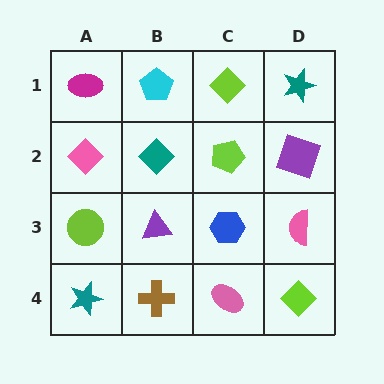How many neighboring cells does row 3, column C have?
4.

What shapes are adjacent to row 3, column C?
A lime pentagon (row 2, column C), a pink ellipse (row 4, column C), a purple triangle (row 3, column B), a pink semicircle (row 3, column D).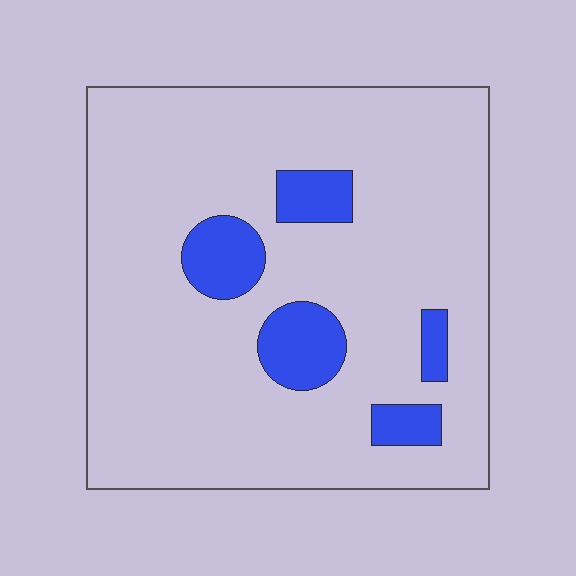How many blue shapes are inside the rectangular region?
5.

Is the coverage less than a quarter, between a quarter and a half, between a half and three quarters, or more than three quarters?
Less than a quarter.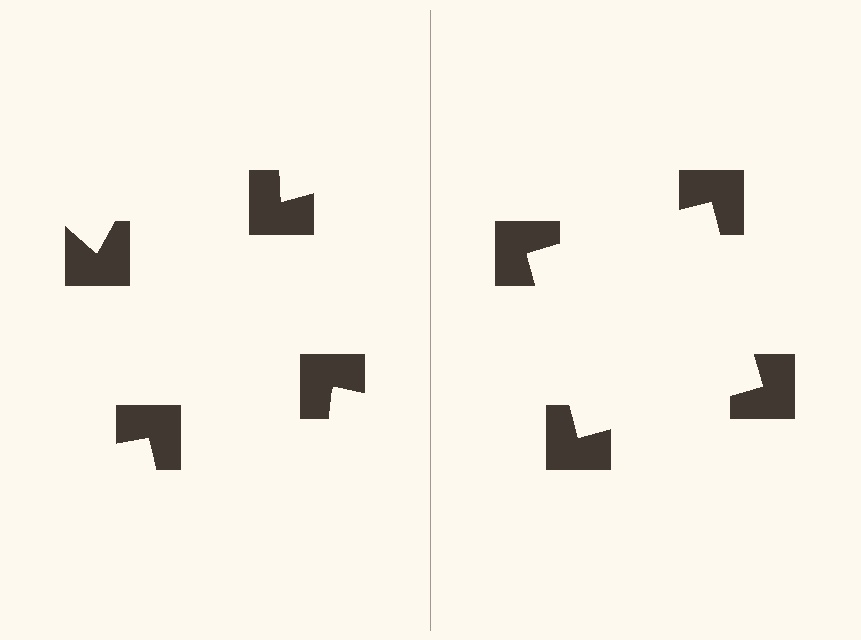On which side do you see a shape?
An illusory square appears on the right side. On the left side the wedge cuts are rotated, so no coherent shape forms.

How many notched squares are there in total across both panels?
8 — 4 on each side.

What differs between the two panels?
The notched squares are positioned identically on both sides; only the wedge orientations differ. On the right they align to a square; on the left they are misaligned.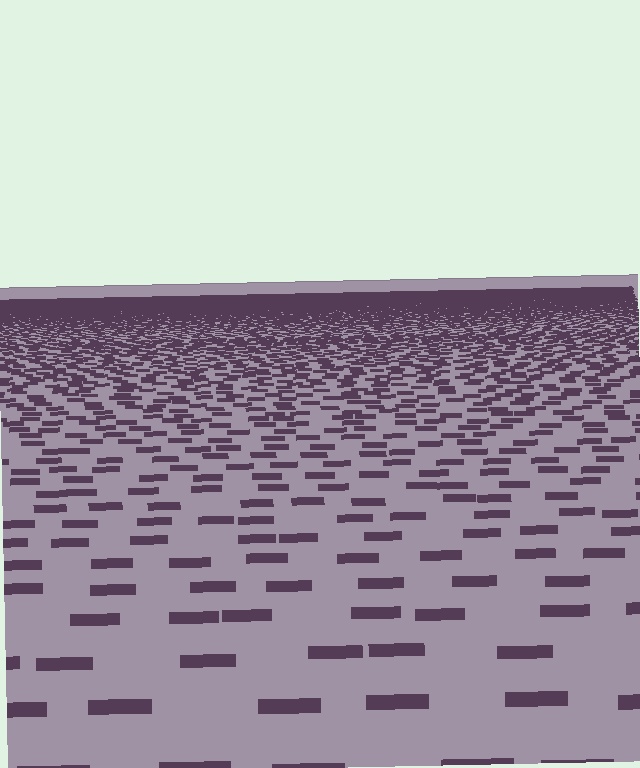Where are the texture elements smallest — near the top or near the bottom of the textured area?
Near the top.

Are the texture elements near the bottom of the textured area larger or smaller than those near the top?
Larger. Near the bottom, elements are closer to the viewer and appear at a bigger on-screen size.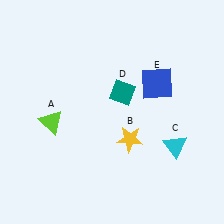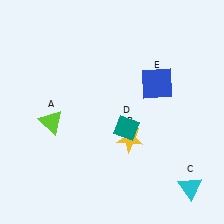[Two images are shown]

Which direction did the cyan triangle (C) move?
The cyan triangle (C) moved down.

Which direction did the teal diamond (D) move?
The teal diamond (D) moved down.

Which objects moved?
The objects that moved are: the cyan triangle (C), the teal diamond (D).